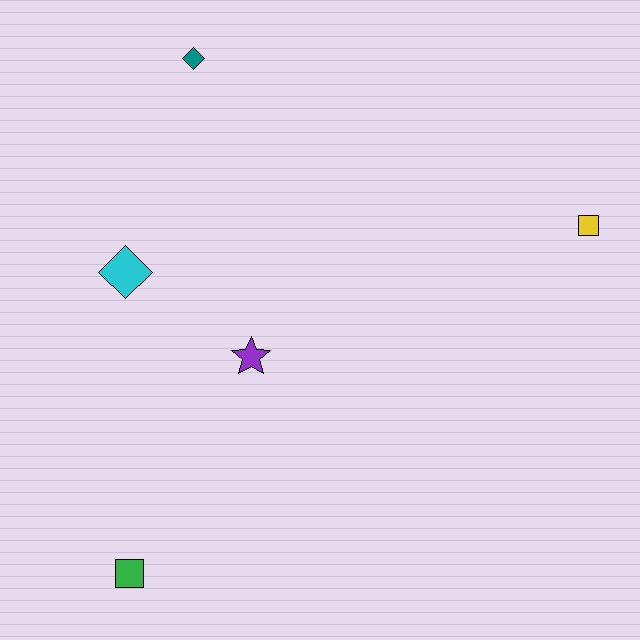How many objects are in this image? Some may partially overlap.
There are 5 objects.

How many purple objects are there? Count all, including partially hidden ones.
There is 1 purple object.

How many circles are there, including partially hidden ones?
There are no circles.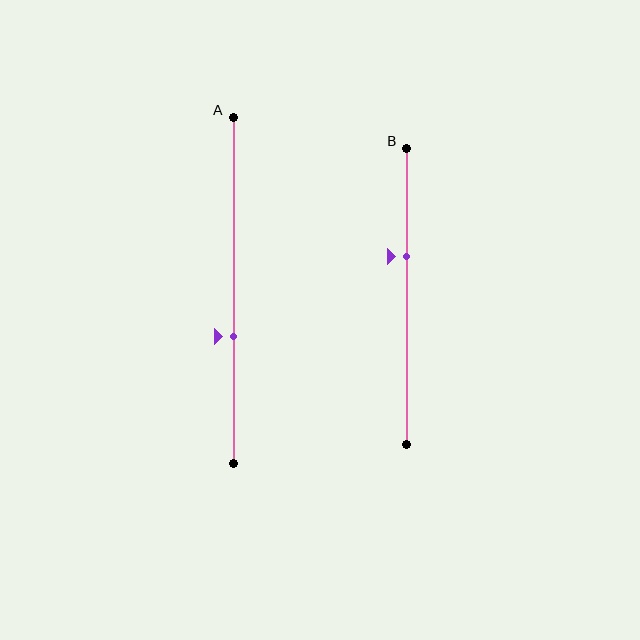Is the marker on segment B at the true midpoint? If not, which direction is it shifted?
No, the marker on segment B is shifted upward by about 13% of the segment length.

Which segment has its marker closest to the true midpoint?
Segment A has its marker closest to the true midpoint.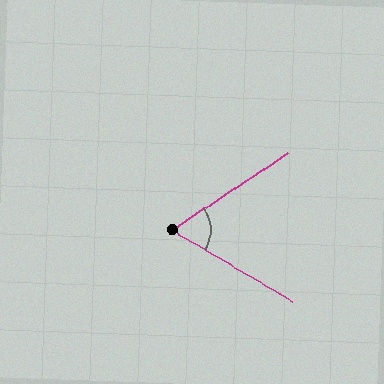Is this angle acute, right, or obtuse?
It is acute.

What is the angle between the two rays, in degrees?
Approximately 64 degrees.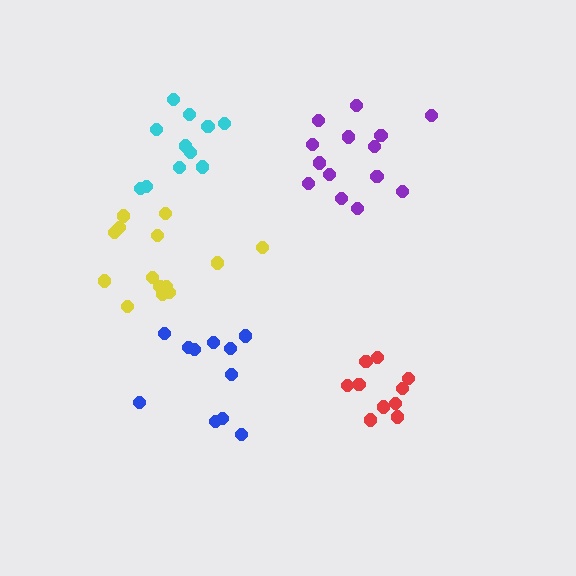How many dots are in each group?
Group 1: 14 dots, Group 2: 11 dots, Group 3: 10 dots, Group 4: 14 dots, Group 5: 11 dots (60 total).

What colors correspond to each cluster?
The clusters are colored: purple, blue, red, yellow, cyan.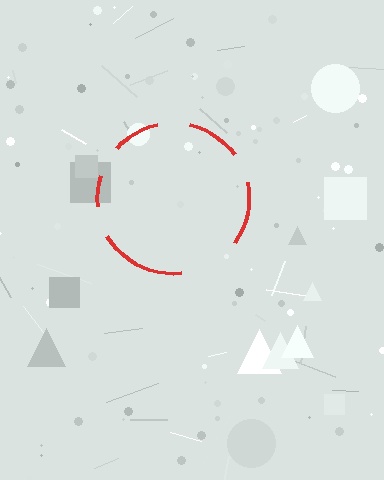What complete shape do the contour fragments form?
The contour fragments form a circle.